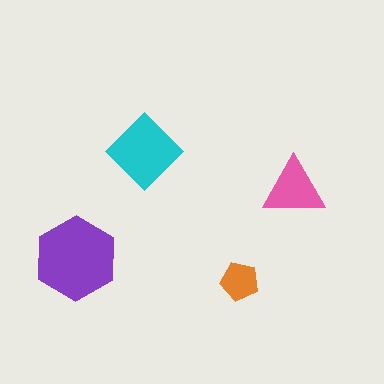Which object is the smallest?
The orange pentagon.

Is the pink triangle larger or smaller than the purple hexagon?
Smaller.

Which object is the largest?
The purple hexagon.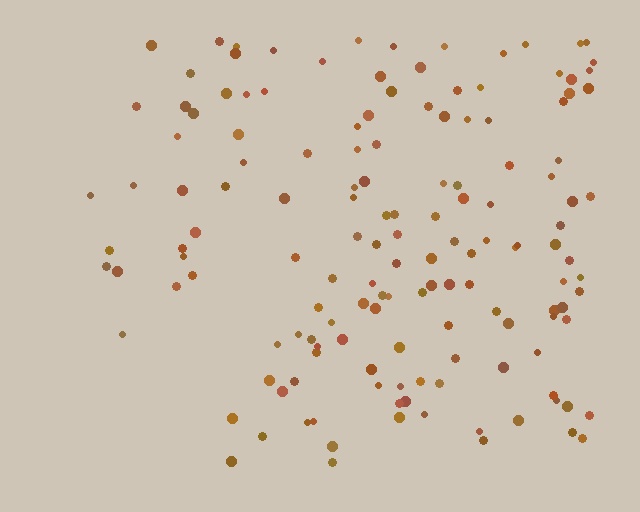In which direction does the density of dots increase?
From left to right, with the right side densest.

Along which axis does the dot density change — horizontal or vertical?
Horizontal.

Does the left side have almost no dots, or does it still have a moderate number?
Still a moderate number, just noticeably fewer than the right.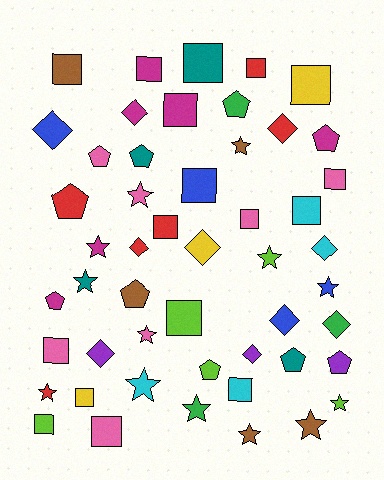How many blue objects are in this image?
There are 4 blue objects.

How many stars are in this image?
There are 13 stars.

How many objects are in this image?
There are 50 objects.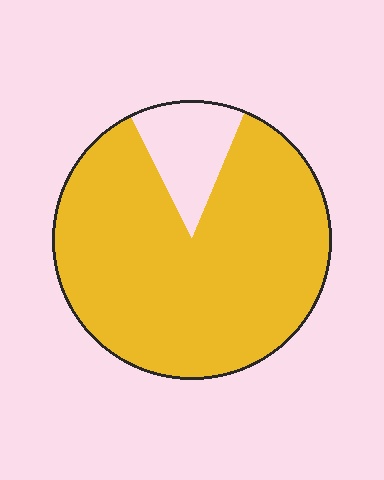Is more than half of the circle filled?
Yes.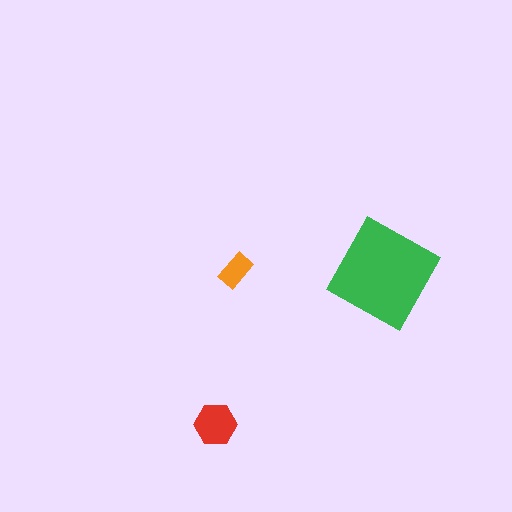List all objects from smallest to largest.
The orange rectangle, the red hexagon, the green square.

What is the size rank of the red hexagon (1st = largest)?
2nd.